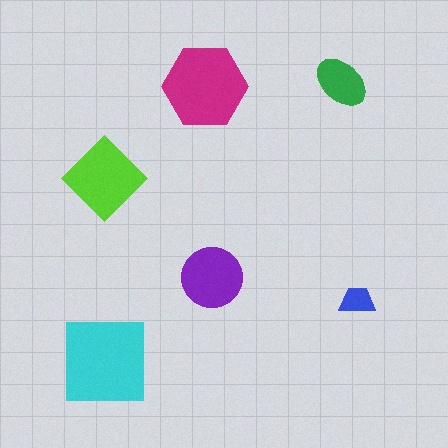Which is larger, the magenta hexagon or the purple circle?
The magenta hexagon.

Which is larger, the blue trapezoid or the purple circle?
The purple circle.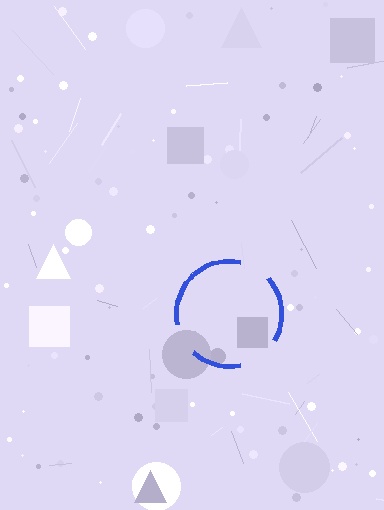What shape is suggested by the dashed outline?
The dashed outline suggests a circle.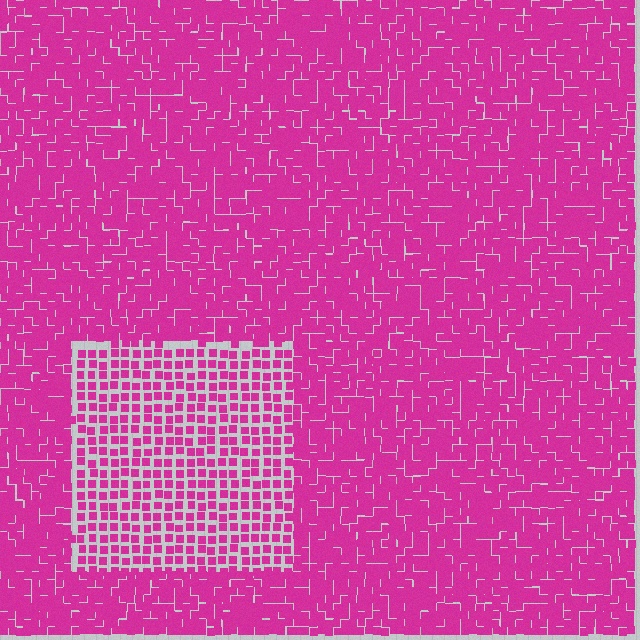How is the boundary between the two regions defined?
The boundary is defined by a change in element density (approximately 1.9x ratio). All elements are the same color, size, and shape.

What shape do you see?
I see a rectangle.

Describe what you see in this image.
The image contains small magenta elements arranged at two different densities. A rectangle-shaped region is visible where the elements are less densely packed than the surrounding area.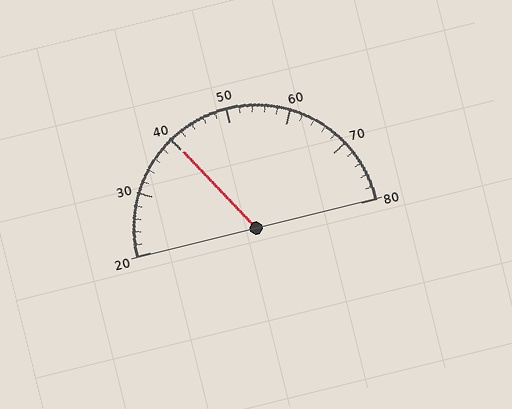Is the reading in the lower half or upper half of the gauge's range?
The reading is in the lower half of the range (20 to 80).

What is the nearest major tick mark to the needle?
The nearest major tick mark is 40.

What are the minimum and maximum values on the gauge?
The gauge ranges from 20 to 80.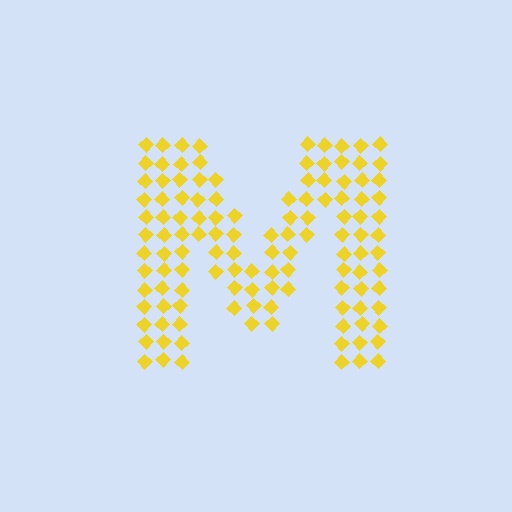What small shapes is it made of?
It is made of small diamonds.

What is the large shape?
The large shape is the letter M.